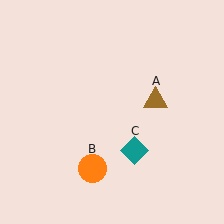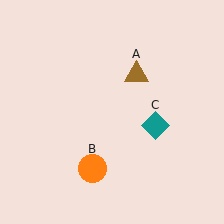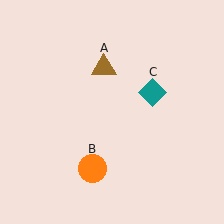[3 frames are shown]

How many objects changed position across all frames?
2 objects changed position: brown triangle (object A), teal diamond (object C).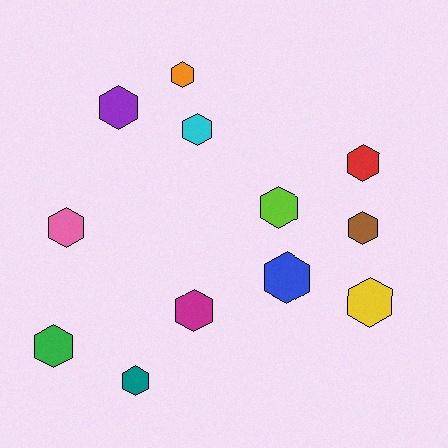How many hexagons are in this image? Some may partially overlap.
There are 12 hexagons.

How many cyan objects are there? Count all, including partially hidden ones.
There is 1 cyan object.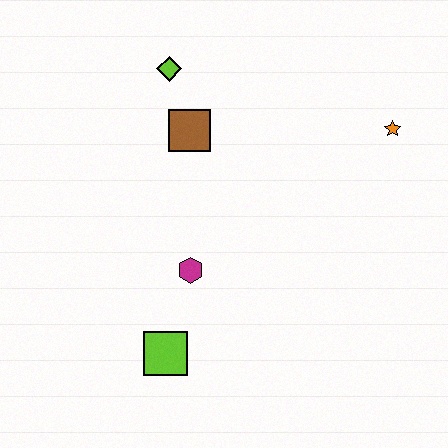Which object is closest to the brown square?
The lime diamond is closest to the brown square.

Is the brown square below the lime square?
No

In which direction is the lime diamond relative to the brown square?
The lime diamond is above the brown square.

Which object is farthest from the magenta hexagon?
The orange star is farthest from the magenta hexagon.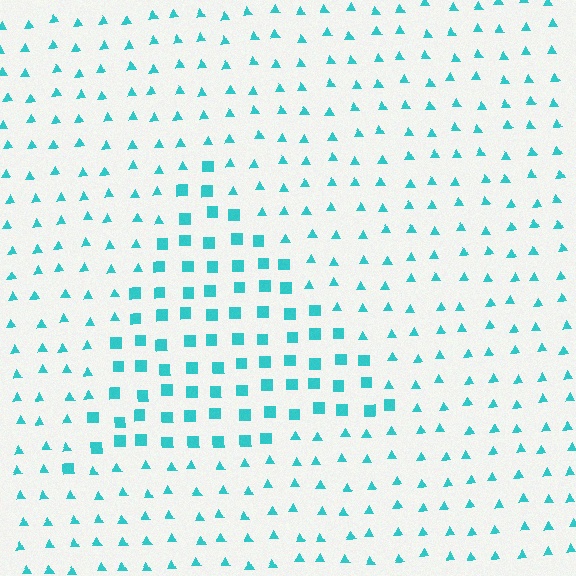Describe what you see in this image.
The image is filled with small cyan elements arranged in a uniform grid. A triangle-shaped region contains squares, while the surrounding area contains triangles. The boundary is defined purely by the change in element shape.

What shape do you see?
I see a triangle.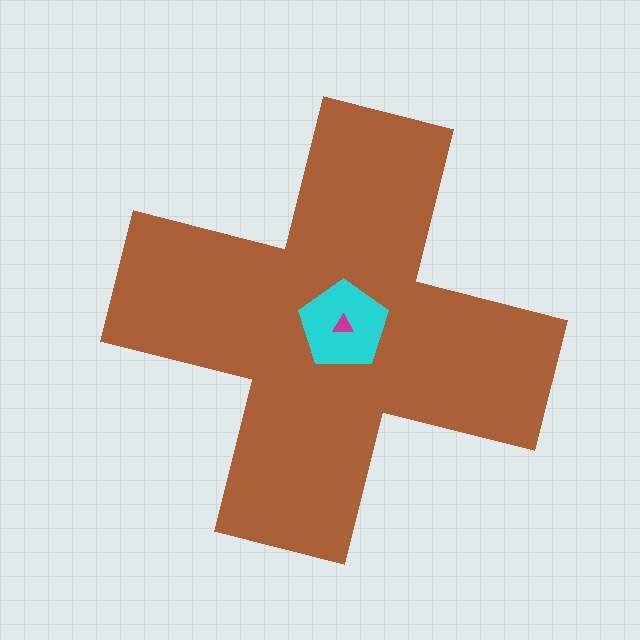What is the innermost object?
The magenta triangle.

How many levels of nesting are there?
3.